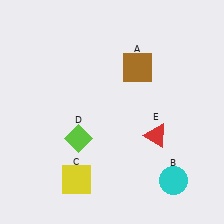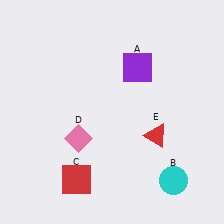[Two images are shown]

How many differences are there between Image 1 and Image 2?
There are 3 differences between the two images.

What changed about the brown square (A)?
In Image 1, A is brown. In Image 2, it changed to purple.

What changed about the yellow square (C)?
In Image 1, C is yellow. In Image 2, it changed to red.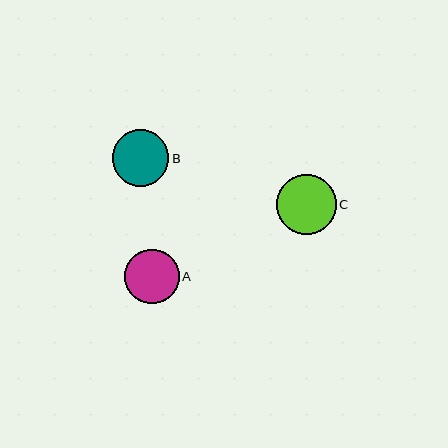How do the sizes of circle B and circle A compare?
Circle B and circle A are approximately the same size.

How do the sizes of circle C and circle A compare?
Circle C and circle A are approximately the same size.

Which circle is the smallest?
Circle A is the smallest with a size of approximately 55 pixels.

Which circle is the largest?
Circle C is the largest with a size of approximately 60 pixels.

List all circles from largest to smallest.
From largest to smallest: C, B, A.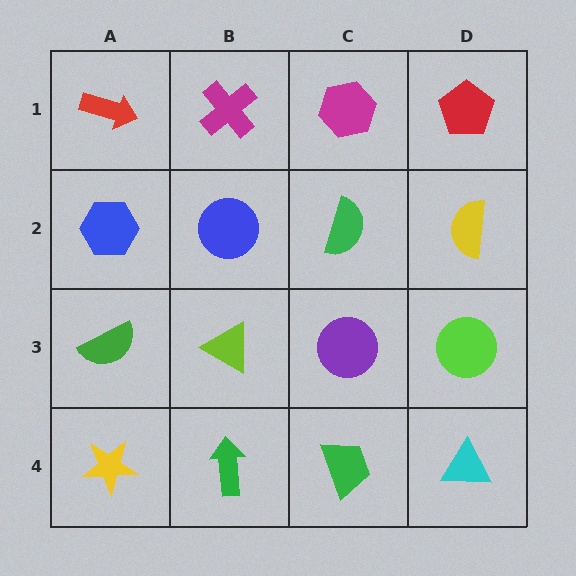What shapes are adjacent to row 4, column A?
A green semicircle (row 3, column A), a green arrow (row 4, column B).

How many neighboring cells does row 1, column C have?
3.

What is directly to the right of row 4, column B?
A green trapezoid.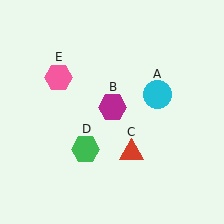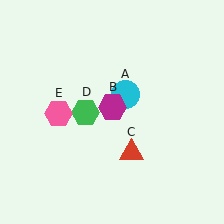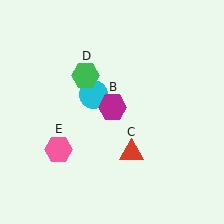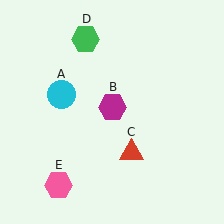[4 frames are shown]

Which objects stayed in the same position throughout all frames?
Magenta hexagon (object B) and red triangle (object C) remained stationary.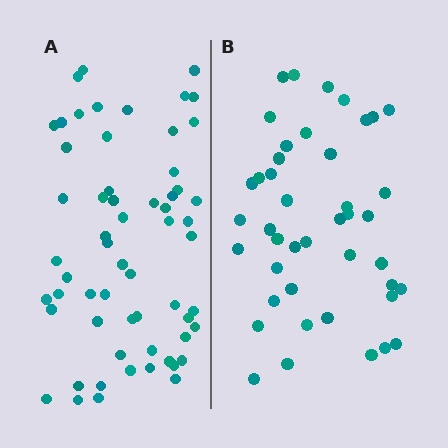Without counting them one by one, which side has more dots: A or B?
Region A (the left region) has more dots.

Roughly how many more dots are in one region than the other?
Region A has approximately 15 more dots than region B.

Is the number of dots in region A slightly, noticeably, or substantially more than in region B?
Region A has noticeably more, but not dramatically so. The ratio is roughly 1.4 to 1.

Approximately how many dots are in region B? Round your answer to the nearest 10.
About 40 dots. (The exact count is 43, which rounds to 40.)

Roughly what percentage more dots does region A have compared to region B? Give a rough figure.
About 40% more.